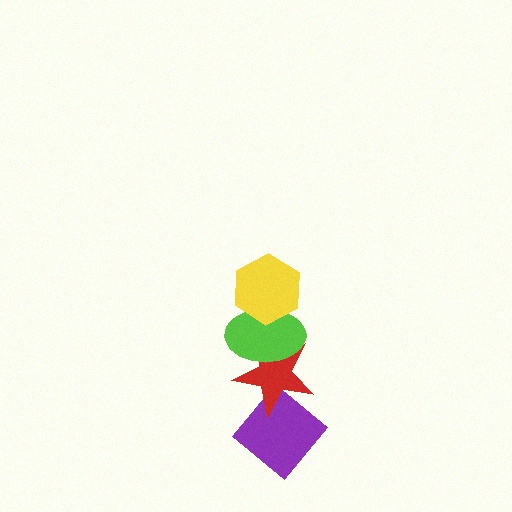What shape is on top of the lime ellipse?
The yellow hexagon is on top of the lime ellipse.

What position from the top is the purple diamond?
The purple diamond is 4th from the top.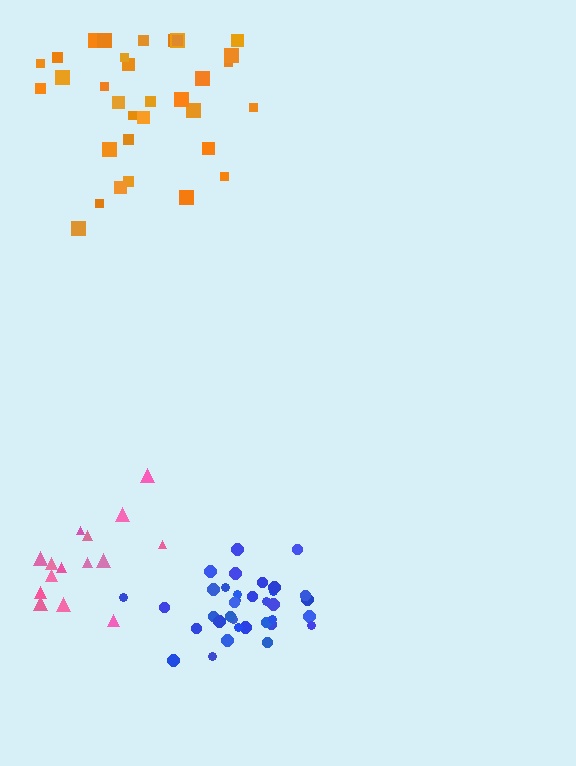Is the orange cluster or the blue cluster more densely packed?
Blue.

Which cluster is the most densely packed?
Blue.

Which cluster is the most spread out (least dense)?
Orange.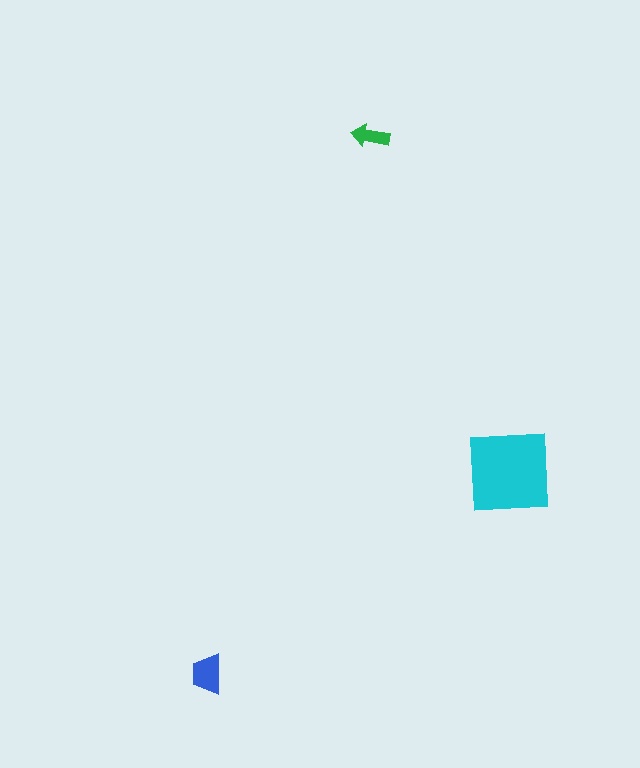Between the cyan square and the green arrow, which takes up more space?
The cyan square.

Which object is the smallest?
The green arrow.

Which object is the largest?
The cyan square.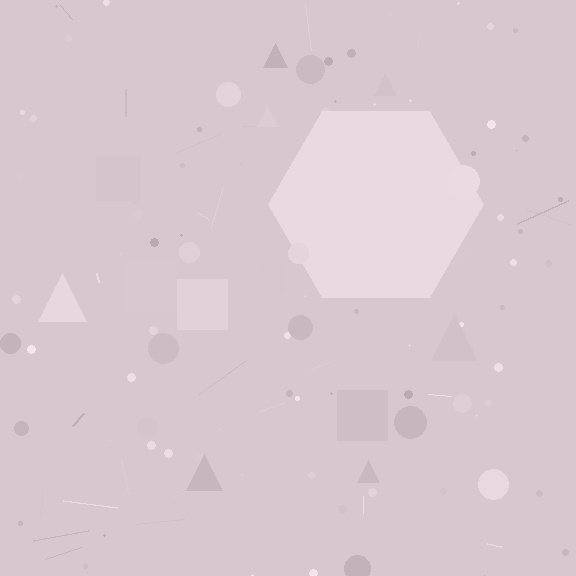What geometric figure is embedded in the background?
A hexagon is embedded in the background.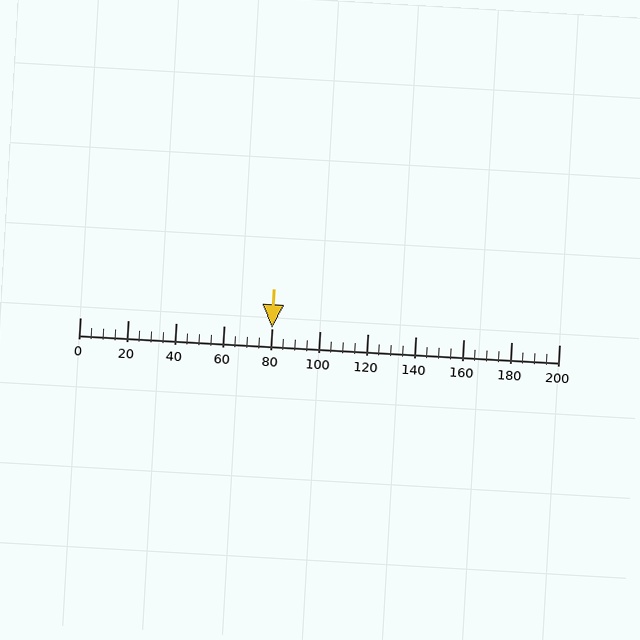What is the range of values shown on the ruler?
The ruler shows values from 0 to 200.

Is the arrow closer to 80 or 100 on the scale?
The arrow is closer to 80.